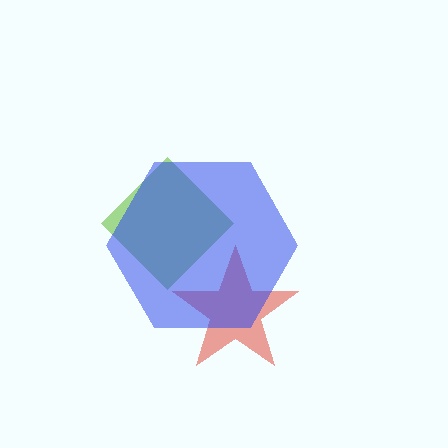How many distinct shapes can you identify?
There are 3 distinct shapes: a lime diamond, a red star, a blue hexagon.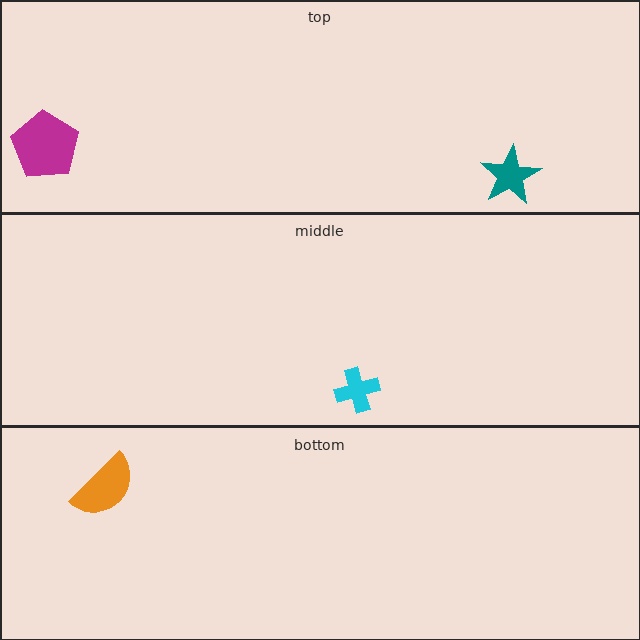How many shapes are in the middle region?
1.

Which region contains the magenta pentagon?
The top region.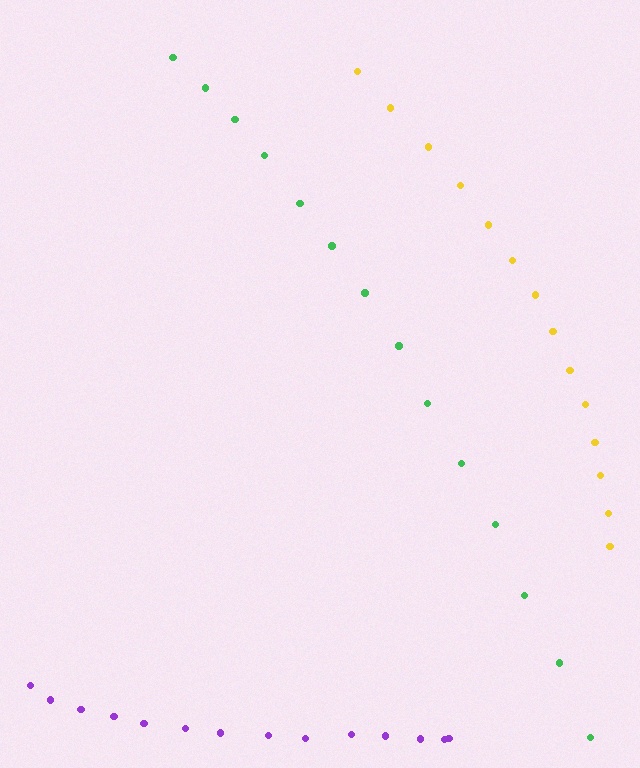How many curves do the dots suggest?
There are 3 distinct paths.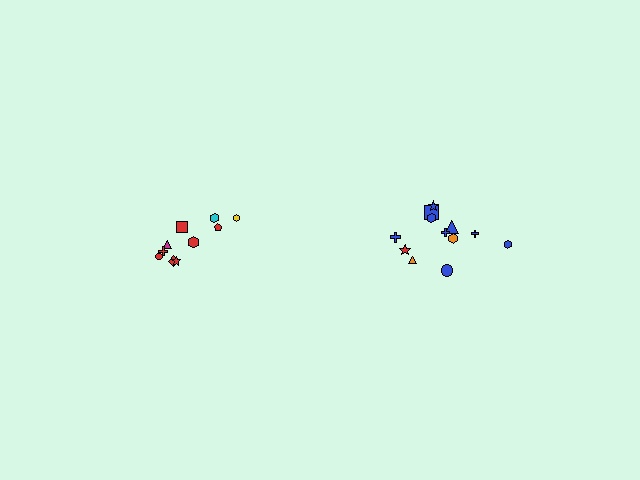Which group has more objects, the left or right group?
The right group.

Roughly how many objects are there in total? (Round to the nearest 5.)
Roughly 20 objects in total.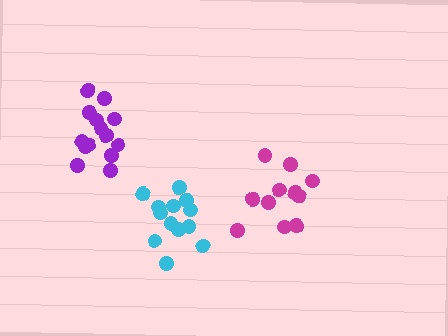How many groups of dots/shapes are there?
There are 3 groups.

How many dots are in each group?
Group 1: 13 dots, Group 2: 14 dots, Group 3: 11 dots (38 total).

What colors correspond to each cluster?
The clusters are colored: cyan, purple, magenta.